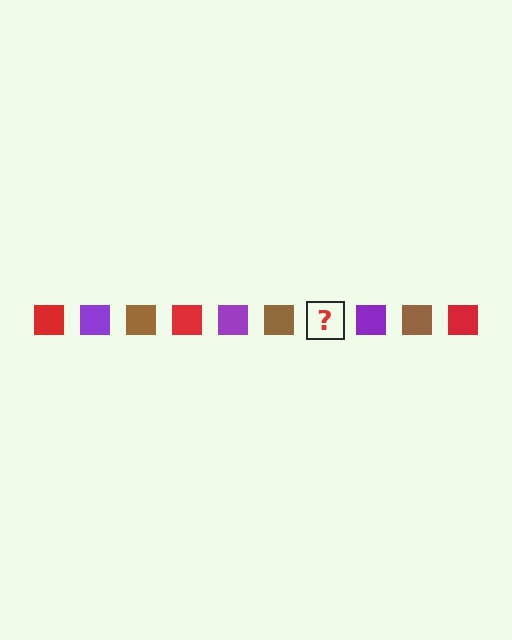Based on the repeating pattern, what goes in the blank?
The blank should be a red square.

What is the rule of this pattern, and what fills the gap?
The rule is that the pattern cycles through red, purple, brown squares. The gap should be filled with a red square.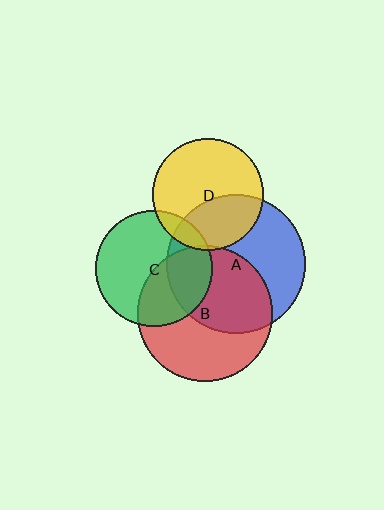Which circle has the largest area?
Circle A (blue).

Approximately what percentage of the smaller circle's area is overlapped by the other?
Approximately 35%.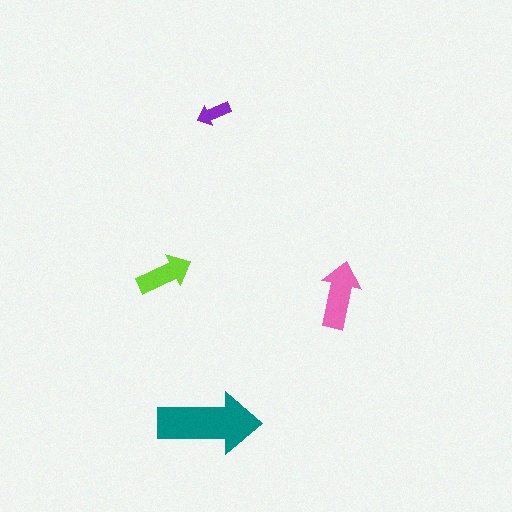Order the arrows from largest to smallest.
the teal one, the pink one, the lime one, the purple one.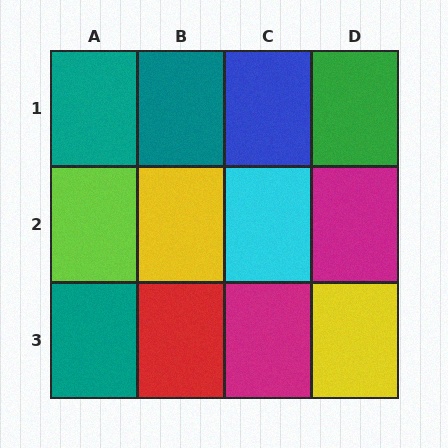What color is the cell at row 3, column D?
Yellow.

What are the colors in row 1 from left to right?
Teal, teal, blue, green.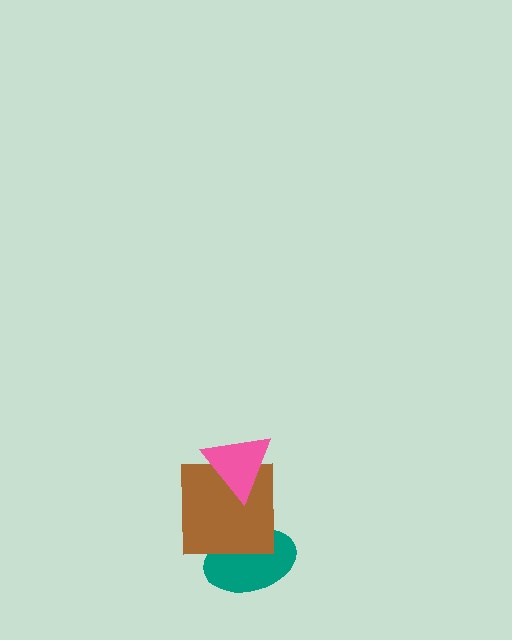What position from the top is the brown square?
The brown square is 2nd from the top.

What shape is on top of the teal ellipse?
The brown square is on top of the teal ellipse.